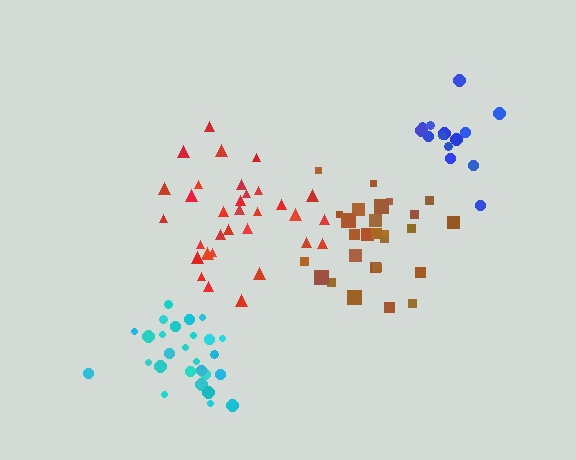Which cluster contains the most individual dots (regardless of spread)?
Red (32).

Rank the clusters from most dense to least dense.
cyan, red, brown, blue.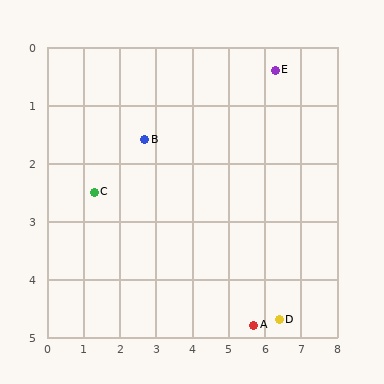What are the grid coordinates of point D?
Point D is at approximately (6.4, 4.7).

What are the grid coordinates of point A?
Point A is at approximately (5.7, 4.8).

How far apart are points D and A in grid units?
Points D and A are about 0.7 grid units apart.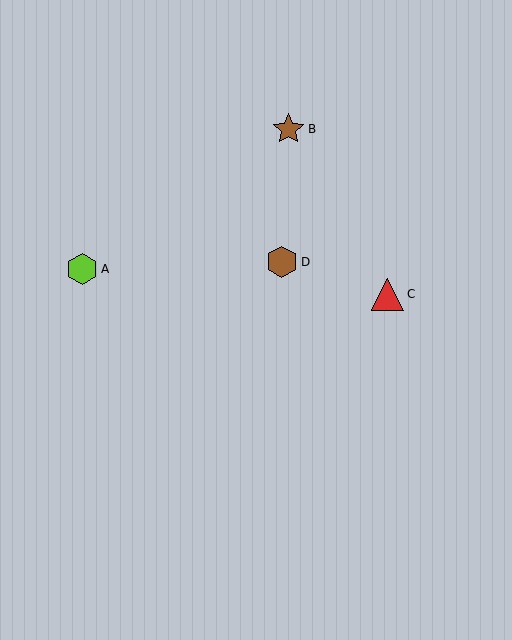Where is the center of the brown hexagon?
The center of the brown hexagon is at (282, 262).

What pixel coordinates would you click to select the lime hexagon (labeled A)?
Click at (82, 269) to select the lime hexagon A.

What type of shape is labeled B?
Shape B is a brown star.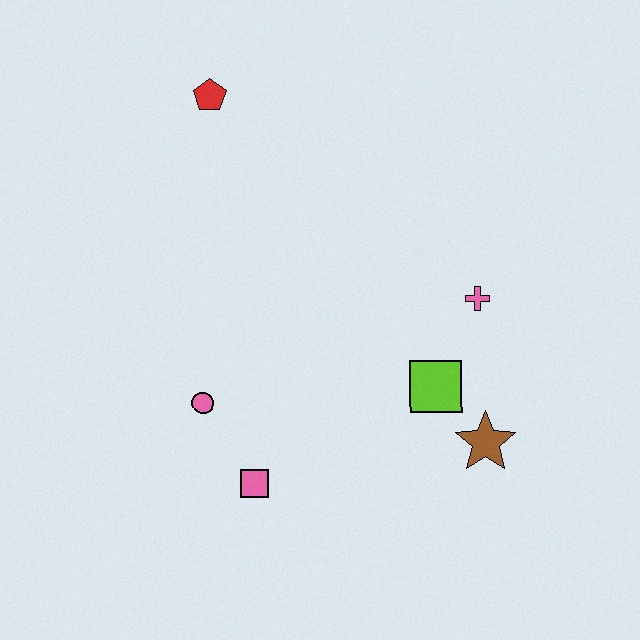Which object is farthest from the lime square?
The red pentagon is farthest from the lime square.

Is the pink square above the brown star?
No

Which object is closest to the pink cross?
The lime square is closest to the pink cross.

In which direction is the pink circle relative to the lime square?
The pink circle is to the left of the lime square.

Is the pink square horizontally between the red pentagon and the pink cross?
Yes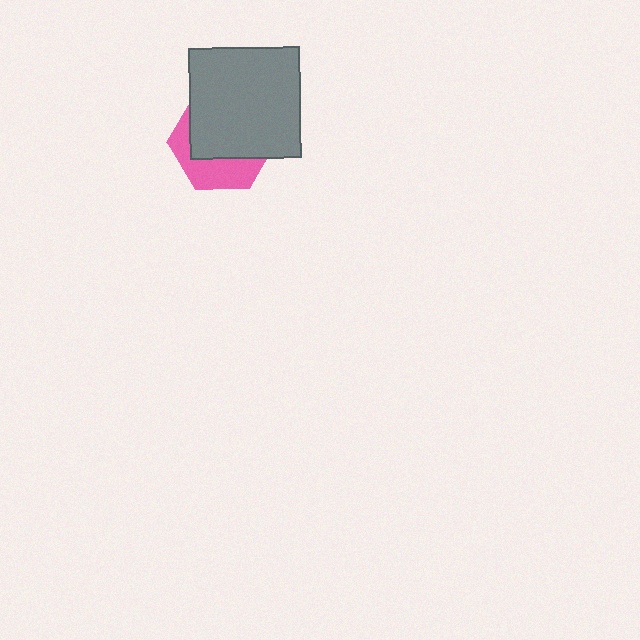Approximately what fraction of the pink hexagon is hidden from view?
Roughly 63% of the pink hexagon is hidden behind the gray square.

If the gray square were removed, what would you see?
You would see the complete pink hexagon.